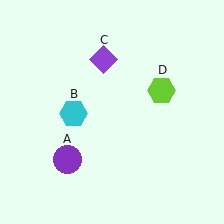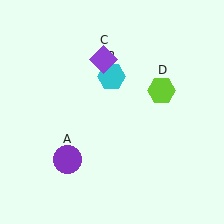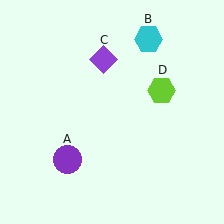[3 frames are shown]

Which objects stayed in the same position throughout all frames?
Purple circle (object A) and purple diamond (object C) and lime hexagon (object D) remained stationary.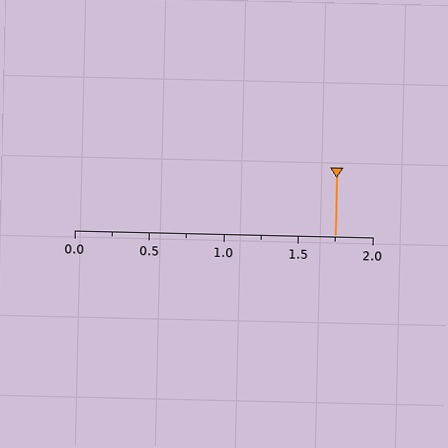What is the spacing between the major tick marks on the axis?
The major ticks are spaced 0.5 apart.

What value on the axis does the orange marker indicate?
The marker indicates approximately 1.75.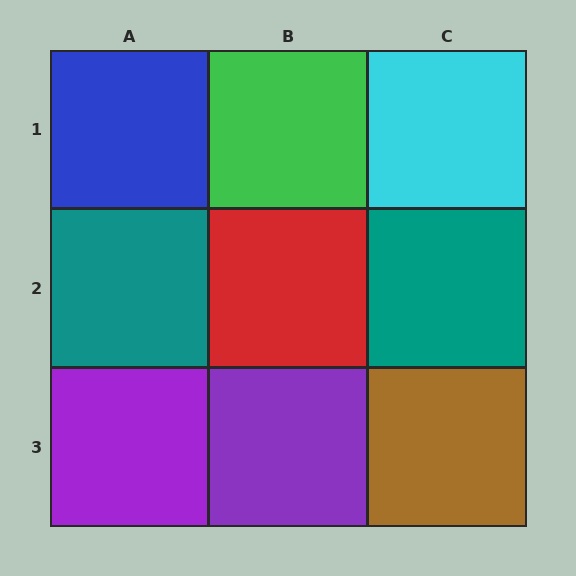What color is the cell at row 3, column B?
Purple.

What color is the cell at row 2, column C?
Teal.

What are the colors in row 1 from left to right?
Blue, green, cyan.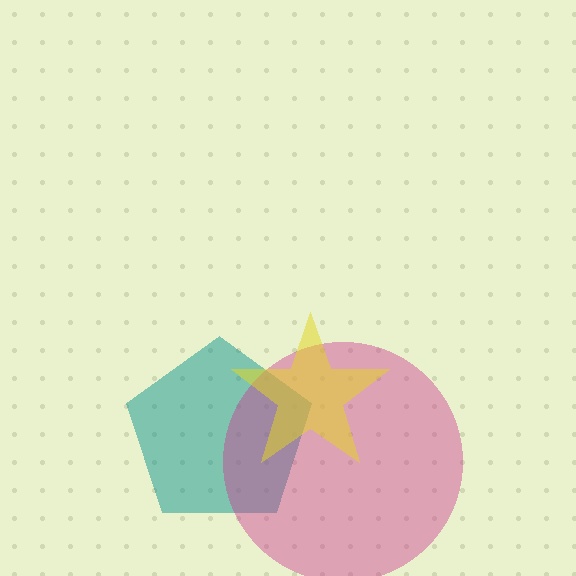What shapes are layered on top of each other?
The layered shapes are: a teal pentagon, a magenta circle, a yellow star.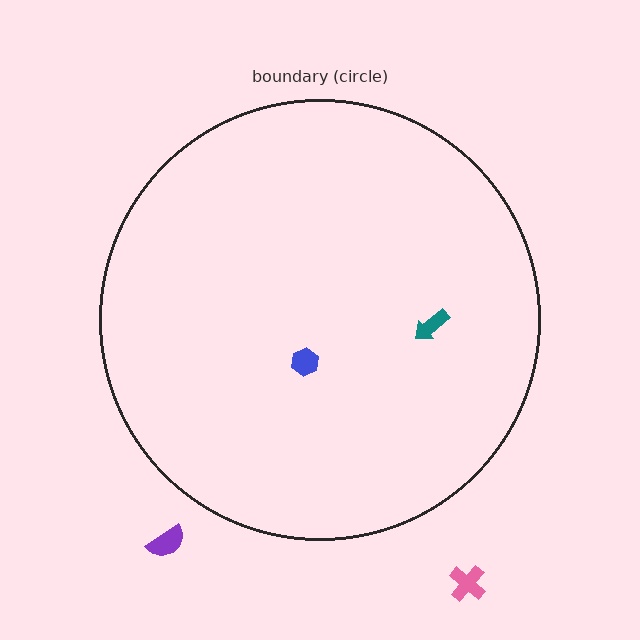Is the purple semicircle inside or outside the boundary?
Outside.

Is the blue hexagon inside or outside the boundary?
Inside.